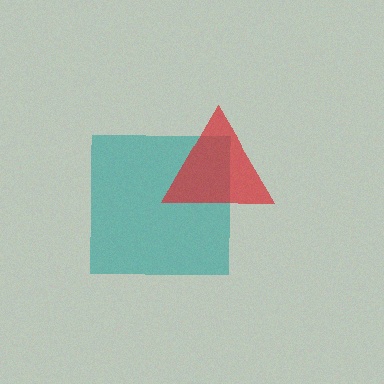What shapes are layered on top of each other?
The layered shapes are: a teal square, a red triangle.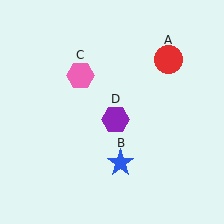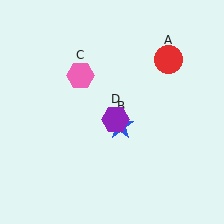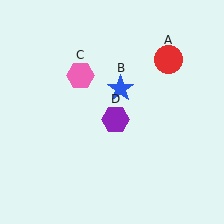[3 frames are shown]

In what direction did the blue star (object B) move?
The blue star (object B) moved up.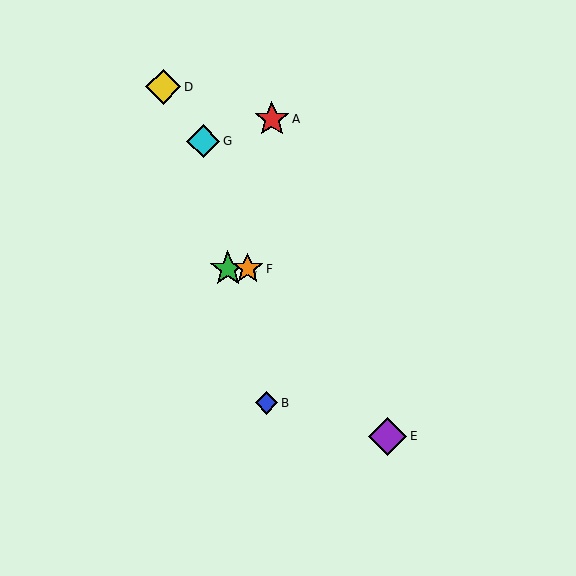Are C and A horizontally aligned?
No, C is at y≈269 and A is at y≈119.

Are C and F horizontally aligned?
Yes, both are at y≈269.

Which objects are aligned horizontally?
Objects C, F are aligned horizontally.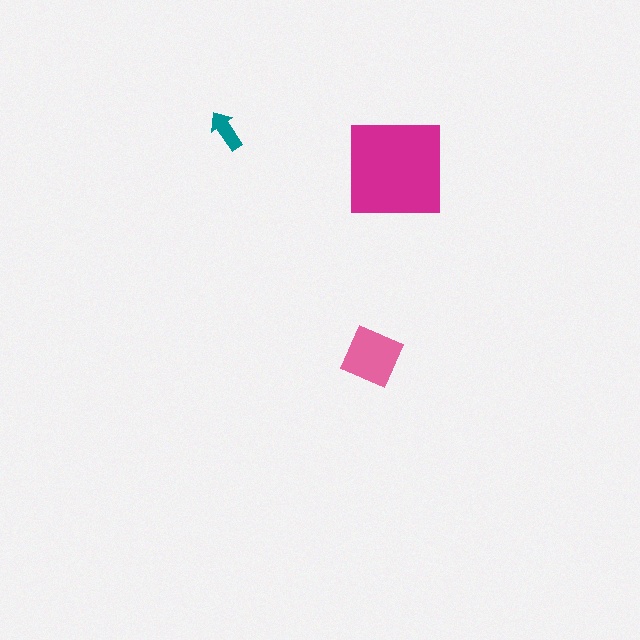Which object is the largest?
The magenta square.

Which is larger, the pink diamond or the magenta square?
The magenta square.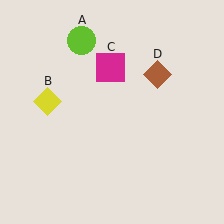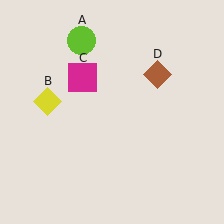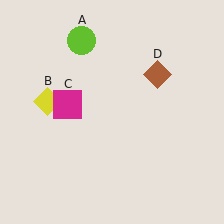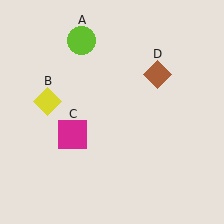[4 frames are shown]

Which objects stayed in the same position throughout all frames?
Lime circle (object A) and yellow diamond (object B) and brown diamond (object D) remained stationary.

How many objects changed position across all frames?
1 object changed position: magenta square (object C).